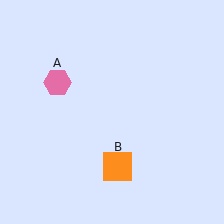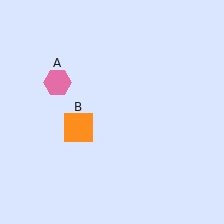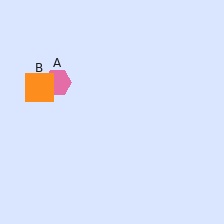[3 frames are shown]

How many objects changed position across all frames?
1 object changed position: orange square (object B).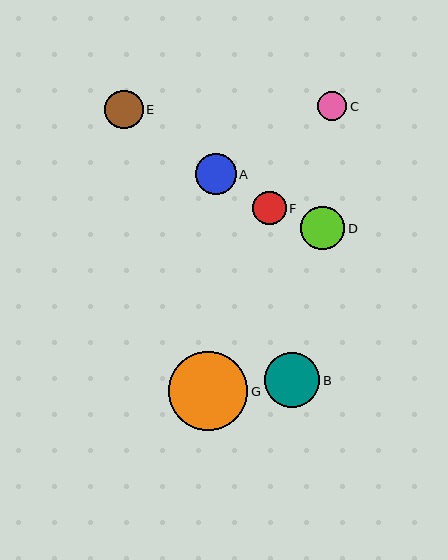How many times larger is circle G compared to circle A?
Circle G is approximately 1.9 times the size of circle A.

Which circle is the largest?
Circle G is the largest with a size of approximately 79 pixels.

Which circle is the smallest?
Circle C is the smallest with a size of approximately 29 pixels.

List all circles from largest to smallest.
From largest to smallest: G, B, D, A, E, F, C.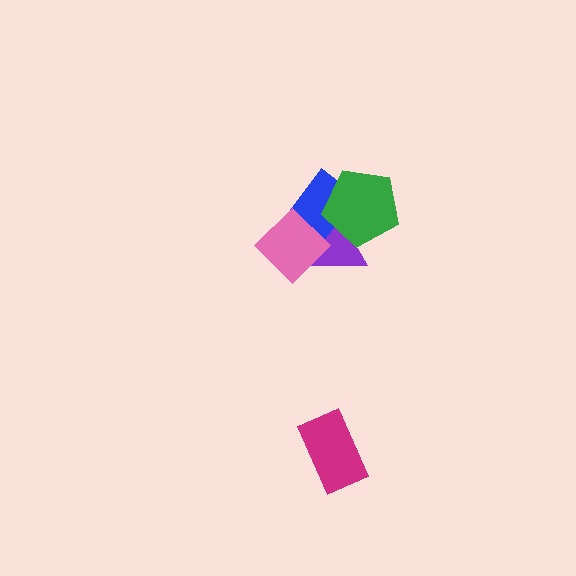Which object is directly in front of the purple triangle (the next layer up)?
The blue rectangle is directly in front of the purple triangle.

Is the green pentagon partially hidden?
No, no other shape covers it.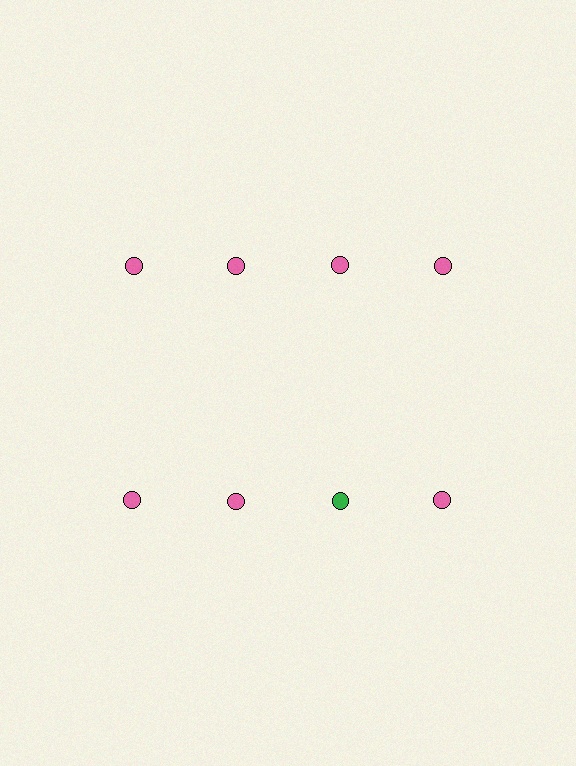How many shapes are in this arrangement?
There are 8 shapes arranged in a grid pattern.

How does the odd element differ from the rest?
It has a different color: green instead of pink.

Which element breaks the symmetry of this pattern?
The green circle in the second row, center column breaks the symmetry. All other shapes are pink circles.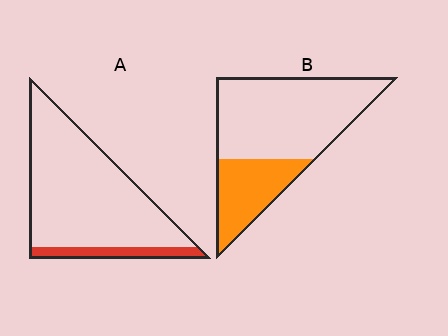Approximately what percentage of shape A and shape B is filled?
A is approximately 15% and B is approximately 30%.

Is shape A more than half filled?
No.